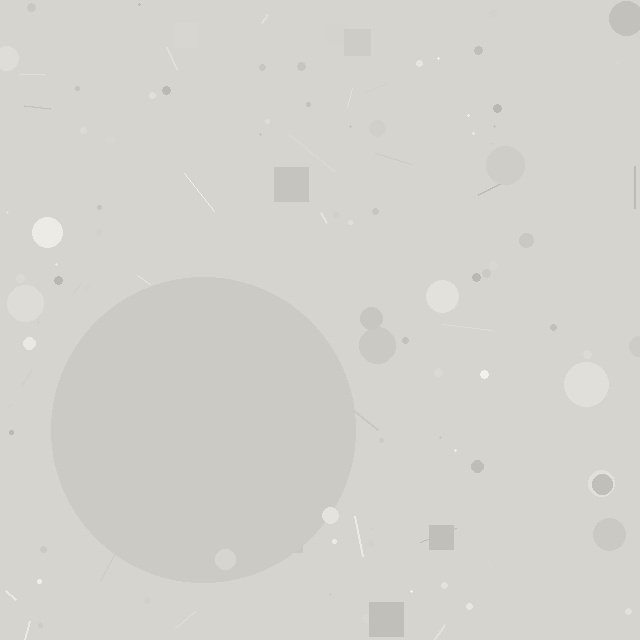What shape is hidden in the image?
A circle is hidden in the image.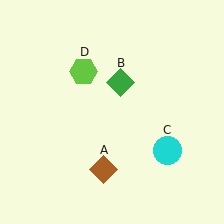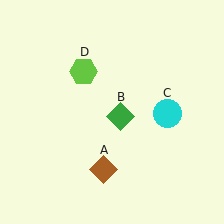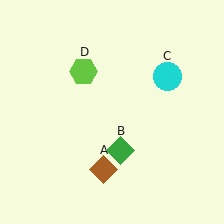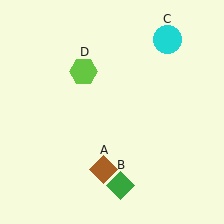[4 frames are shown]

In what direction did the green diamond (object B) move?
The green diamond (object B) moved down.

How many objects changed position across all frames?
2 objects changed position: green diamond (object B), cyan circle (object C).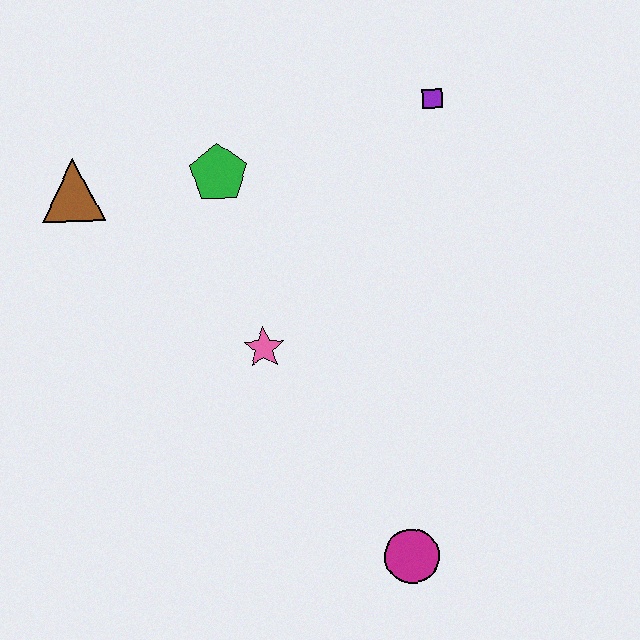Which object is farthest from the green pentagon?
The magenta circle is farthest from the green pentagon.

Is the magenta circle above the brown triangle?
No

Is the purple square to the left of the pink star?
No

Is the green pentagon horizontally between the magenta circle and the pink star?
No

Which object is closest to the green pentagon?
The brown triangle is closest to the green pentagon.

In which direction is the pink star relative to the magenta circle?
The pink star is above the magenta circle.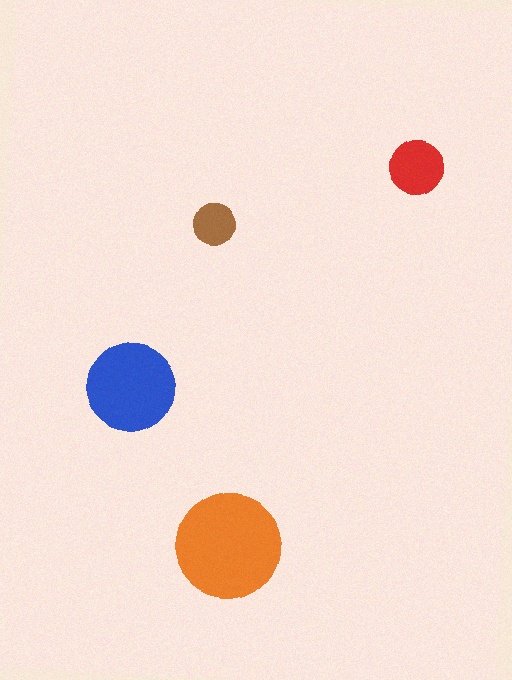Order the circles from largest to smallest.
the orange one, the blue one, the red one, the brown one.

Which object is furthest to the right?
The red circle is rightmost.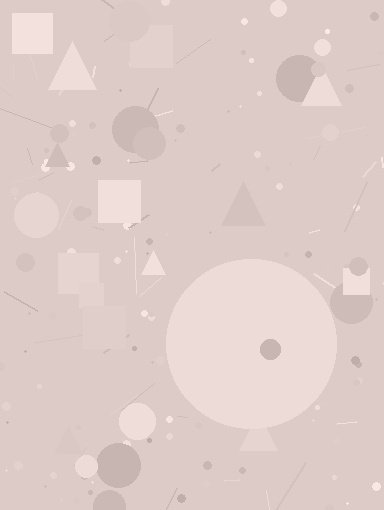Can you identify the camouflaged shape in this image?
The camouflaged shape is a circle.